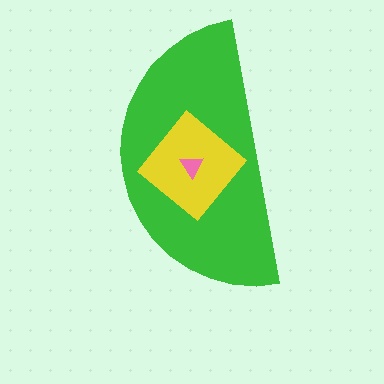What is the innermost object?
The pink triangle.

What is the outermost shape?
The green semicircle.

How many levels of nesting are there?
3.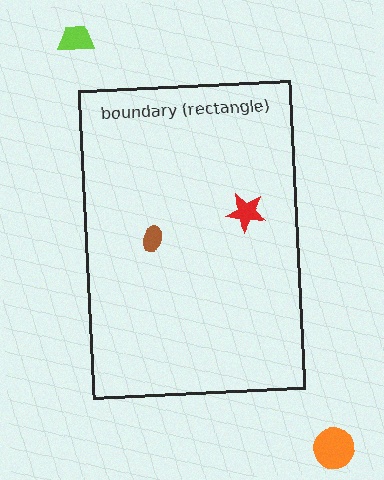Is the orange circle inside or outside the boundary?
Outside.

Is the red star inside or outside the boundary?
Inside.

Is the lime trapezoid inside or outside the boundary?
Outside.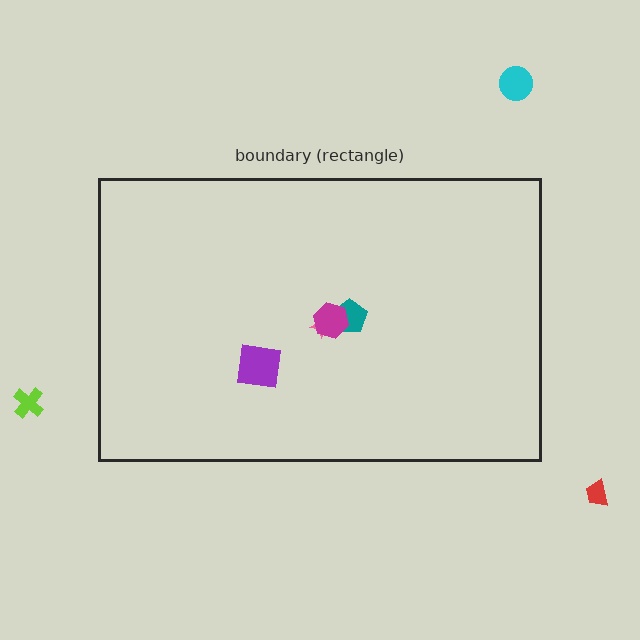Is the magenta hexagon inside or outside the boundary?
Inside.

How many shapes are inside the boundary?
4 inside, 3 outside.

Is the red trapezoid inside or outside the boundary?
Outside.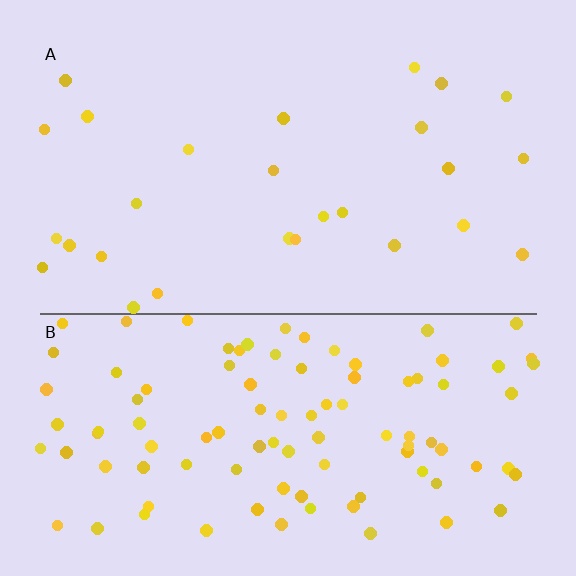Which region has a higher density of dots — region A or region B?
B (the bottom).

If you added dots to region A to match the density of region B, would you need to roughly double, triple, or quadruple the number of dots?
Approximately quadruple.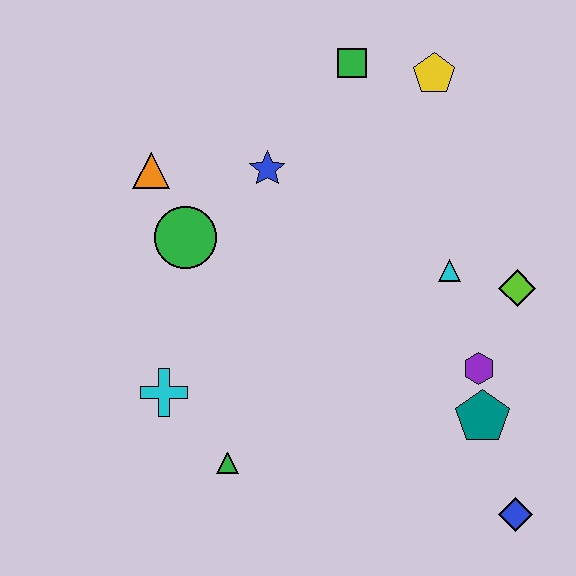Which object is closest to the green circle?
The orange triangle is closest to the green circle.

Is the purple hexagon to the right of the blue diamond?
No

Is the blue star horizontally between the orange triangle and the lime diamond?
Yes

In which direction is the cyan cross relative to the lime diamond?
The cyan cross is to the left of the lime diamond.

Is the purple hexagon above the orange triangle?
No